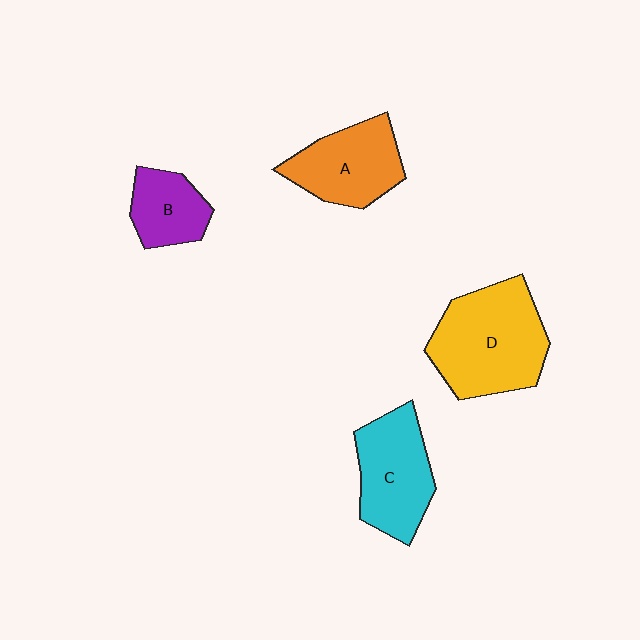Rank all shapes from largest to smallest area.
From largest to smallest: D (yellow), C (cyan), A (orange), B (purple).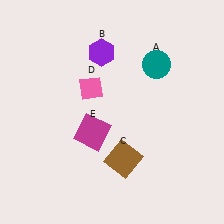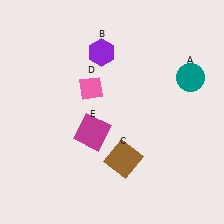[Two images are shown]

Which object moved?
The teal circle (A) moved right.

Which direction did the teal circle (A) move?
The teal circle (A) moved right.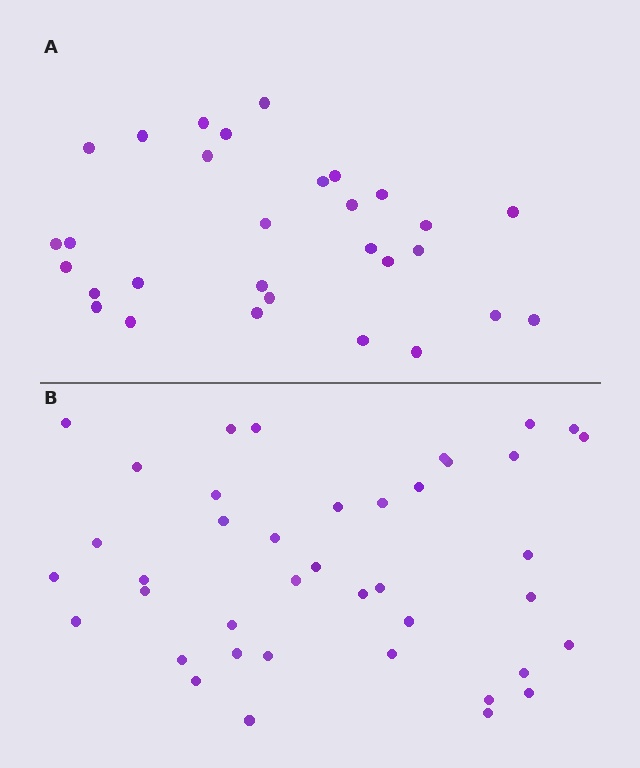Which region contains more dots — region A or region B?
Region B (the bottom region) has more dots.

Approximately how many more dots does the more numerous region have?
Region B has roughly 10 or so more dots than region A.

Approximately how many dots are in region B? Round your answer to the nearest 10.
About 40 dots.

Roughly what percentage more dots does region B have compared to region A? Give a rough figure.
About 35% more.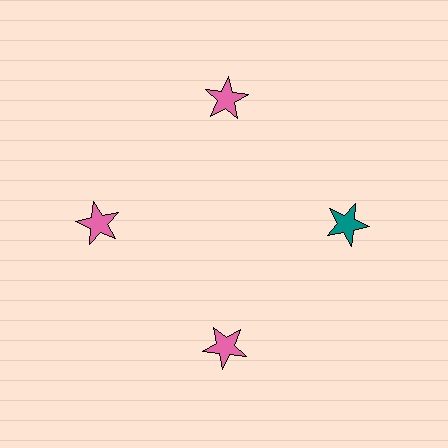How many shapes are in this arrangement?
There are 4 shapes arranged in a ring pattern.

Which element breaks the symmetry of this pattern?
The teal star at roughly the 3 o'clock position breaks the symmetry. All other shapes are pink stars.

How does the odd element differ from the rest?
It has a different color: teal instead of pink.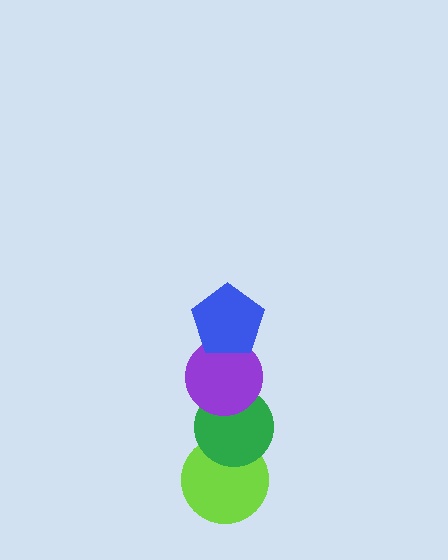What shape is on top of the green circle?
The purple circle is on top of the green circle.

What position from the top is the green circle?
The green circle is 3rd from the top.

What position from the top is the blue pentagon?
The blue pentagon is 1st from the top.